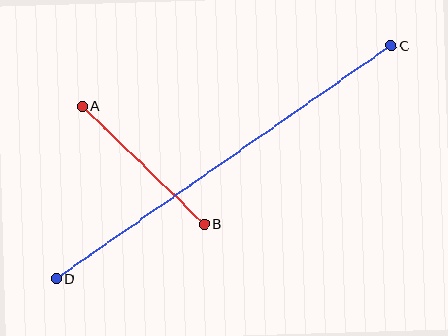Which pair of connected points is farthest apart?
Points C and D are farthest apart.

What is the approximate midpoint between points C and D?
The midpoint is at approximately (224, 162) pixels.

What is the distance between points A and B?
The distance is approximately 170 pixels.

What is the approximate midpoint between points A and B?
The midpoint is at approximately (143, 165) pixels.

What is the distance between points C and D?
The distance is approximately 408 pixels.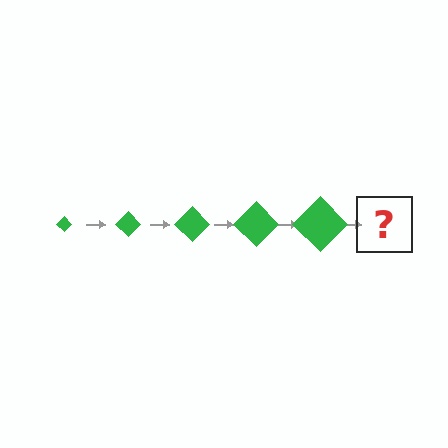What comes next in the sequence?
The next element should be a green diamond, larger than the previous one.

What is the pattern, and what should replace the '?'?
The pattern is that the diamond gets progressively larger each step. The '?' should be a green diamond, larger than the previous one.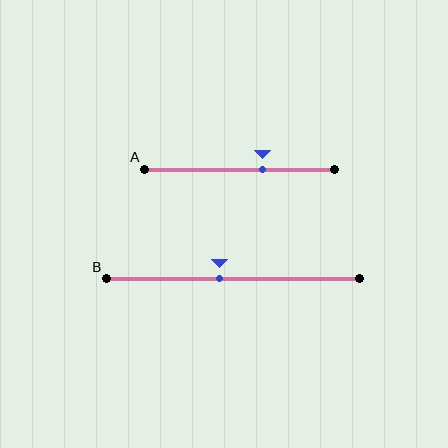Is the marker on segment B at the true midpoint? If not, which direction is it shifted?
No, the marker on segment B is shifted to the left by about 5% of the segment length.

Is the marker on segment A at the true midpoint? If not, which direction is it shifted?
No, the marker on segment A is shifted to the right by about 12% of the segment length.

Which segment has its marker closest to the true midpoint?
Segment B has its marker closest to the true midpoint.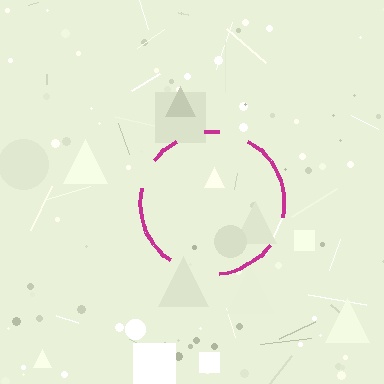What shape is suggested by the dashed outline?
The dashed outline suggests a circle.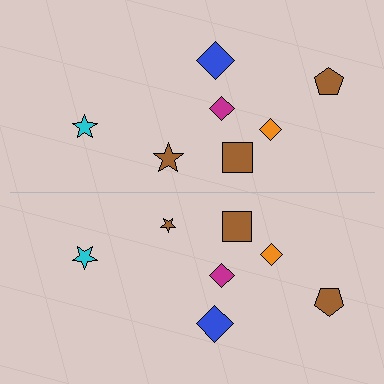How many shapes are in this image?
There are 14 shapes in this image.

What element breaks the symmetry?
The brown star on the bottom side has a different size than its mirror counterpart.